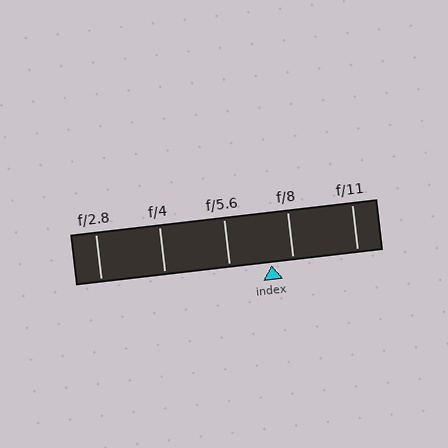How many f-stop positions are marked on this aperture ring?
There are 5 f-stop positions marked.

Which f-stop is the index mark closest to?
The index mark is closest to f/8.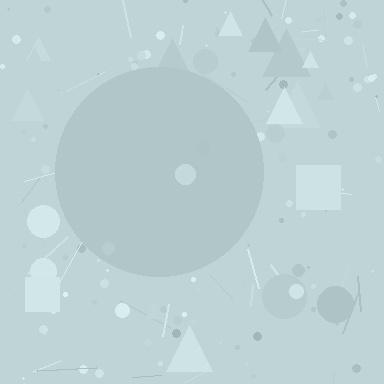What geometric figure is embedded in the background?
A circle is embedded in the background.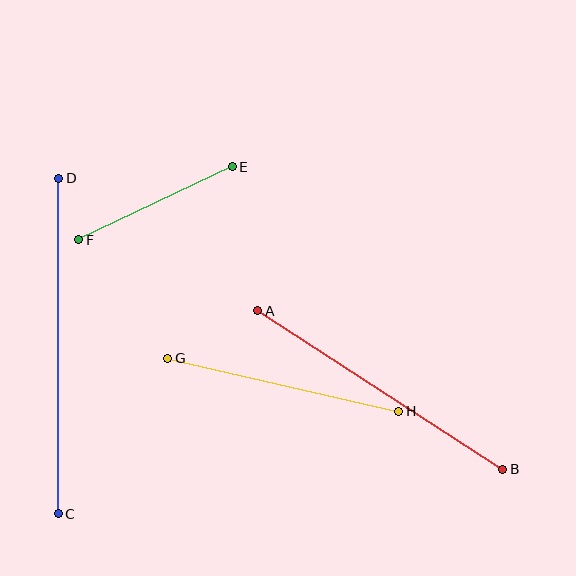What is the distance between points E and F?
The distance is approximately 170 pixels.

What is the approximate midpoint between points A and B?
The midpoint is at approximately (380, 390) pixels.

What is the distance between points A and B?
The distance is approximately 292 pixels.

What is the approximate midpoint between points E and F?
The midpoint is at approximately (155, 203) pixels.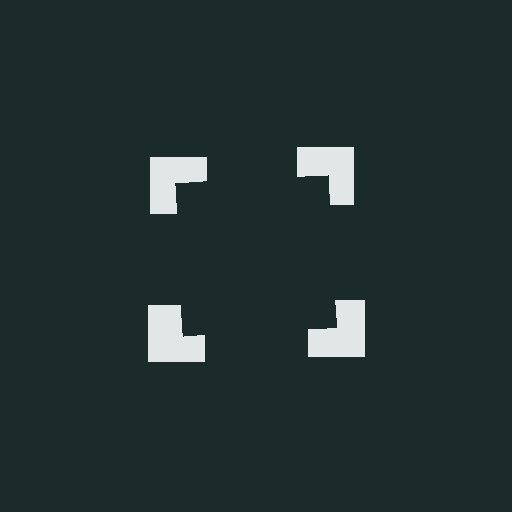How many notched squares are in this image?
There are 4 — one at each vertex of the illusory square.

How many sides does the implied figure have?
4 sides.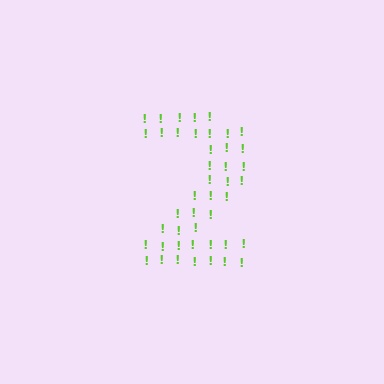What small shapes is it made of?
It is made of small exclamation marks.